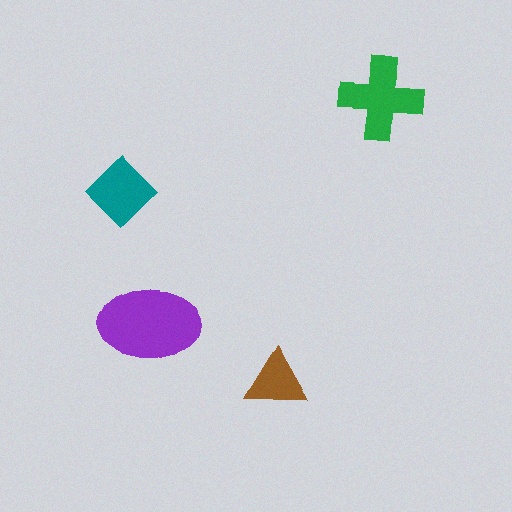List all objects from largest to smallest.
The purple ellipse, the green cross, the teal diamond, the brown triangle.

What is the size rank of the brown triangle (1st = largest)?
4th.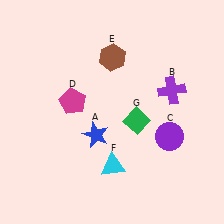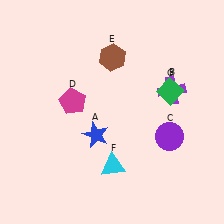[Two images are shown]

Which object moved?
The green diamond (G) moved right.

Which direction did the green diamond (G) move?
The green diamond (G) moved right.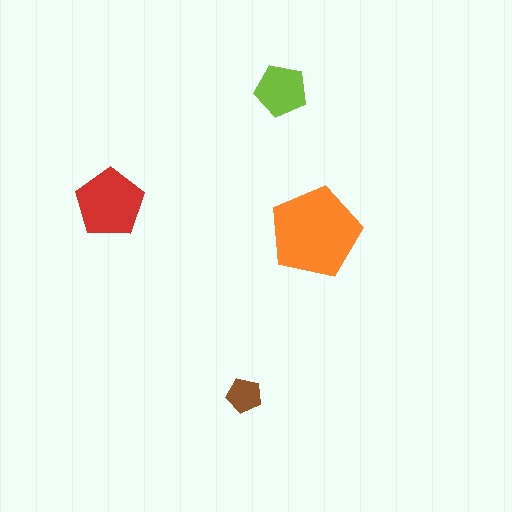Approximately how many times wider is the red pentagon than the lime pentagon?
About 1.5 times wider.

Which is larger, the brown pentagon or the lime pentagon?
The lime one.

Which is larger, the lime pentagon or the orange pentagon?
The orange one.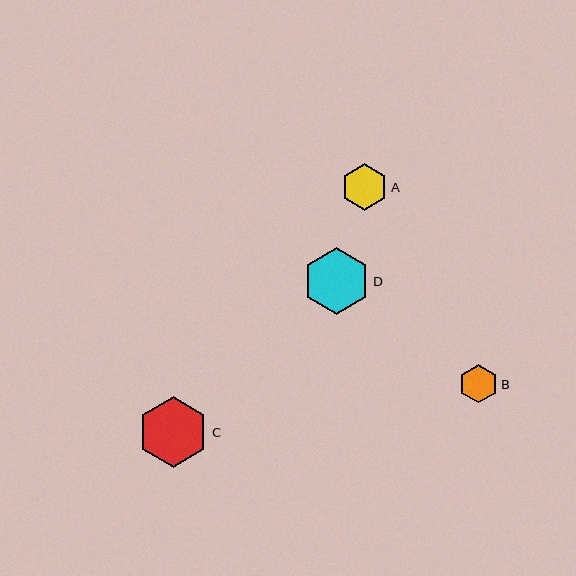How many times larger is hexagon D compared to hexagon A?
Hexagon D is approximately 1.5 times the size of hexagon A.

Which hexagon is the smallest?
Hexagon B is the smallest with a size of approximately 38 pixels.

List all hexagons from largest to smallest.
From largest to smallest: C, D, A, B.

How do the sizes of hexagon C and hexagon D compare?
Hexagon C and hexagon D are approximately the same size.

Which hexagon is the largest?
Hexagon C is the largest with a size of approximately 71 pixels.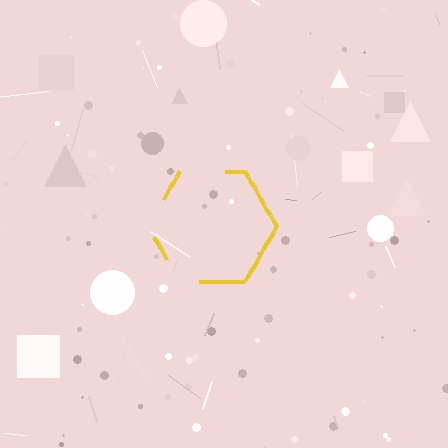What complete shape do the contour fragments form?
The contour fragments form a hexagon.